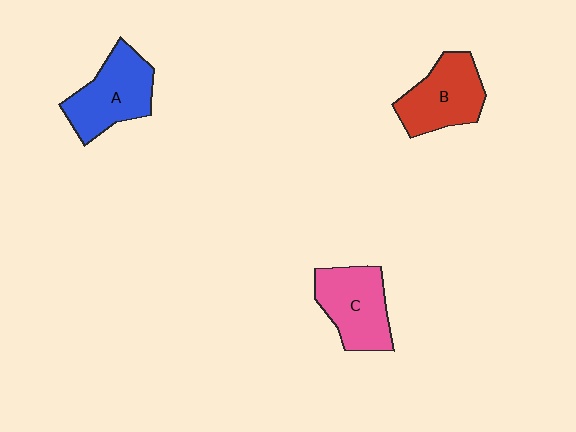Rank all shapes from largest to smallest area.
From largest to smallest: A (blue), C (pink), B (red).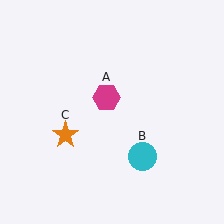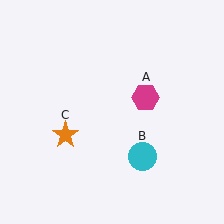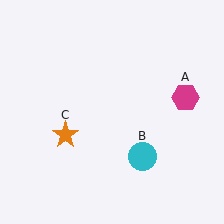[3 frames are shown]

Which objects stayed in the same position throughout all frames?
Cyan circle (object B) and orange star (object C) remained stationary.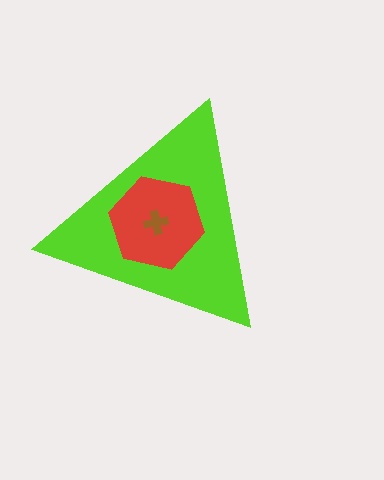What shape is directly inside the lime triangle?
The red hexagon.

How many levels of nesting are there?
3.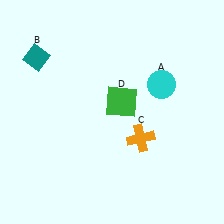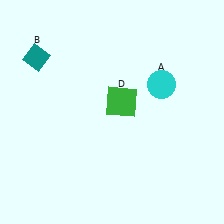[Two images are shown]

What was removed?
The orange cross (C) was removed in Image 2.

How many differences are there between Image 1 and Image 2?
There is 1 difference between the two images.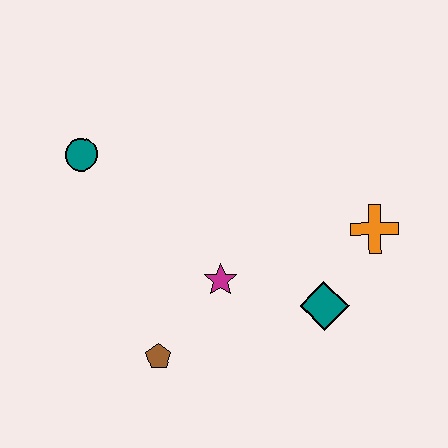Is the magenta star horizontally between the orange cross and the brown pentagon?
Yes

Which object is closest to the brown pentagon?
The magenta star is closest to the brown pentagon.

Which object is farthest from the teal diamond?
The teal circle is farthest from the teal diamond.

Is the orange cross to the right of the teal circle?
Yes